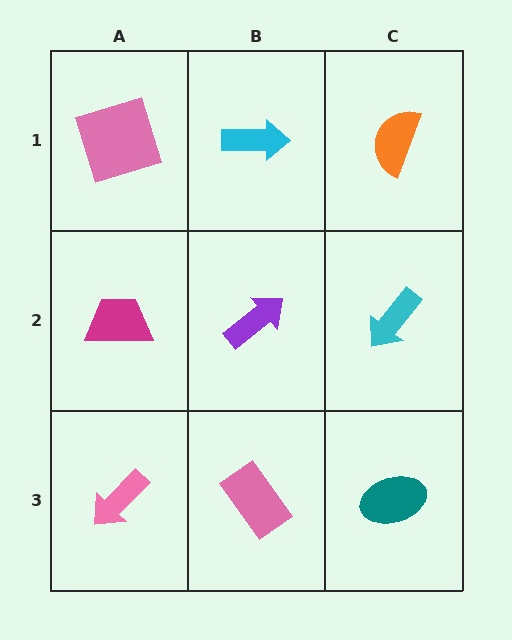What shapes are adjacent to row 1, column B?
A purple arrow (row 2, column B), a pink square (row 1, column A), an orange semicircle (row 1, column C).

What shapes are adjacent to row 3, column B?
A purple arrow (row 2, column B), a pink arrow (row 3, column A), a teal ellipse (row 3, column C).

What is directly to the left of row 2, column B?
A magenta trapezoid.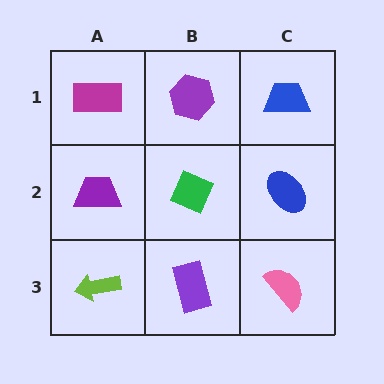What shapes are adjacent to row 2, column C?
A blue trapezoid (row 1, column C), a pink semicircle (row 3, column C), a green diamond (row 2, column B).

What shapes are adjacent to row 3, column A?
A purple trapezoid (row 2, column A), a purple rectangle (row 3, column B).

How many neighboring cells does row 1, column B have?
3.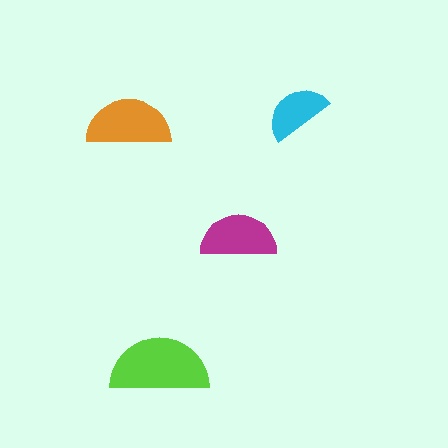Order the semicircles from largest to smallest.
the lime one, the orange one, the magenta one, the cyan one.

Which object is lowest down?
The lime semicircle is bottommost.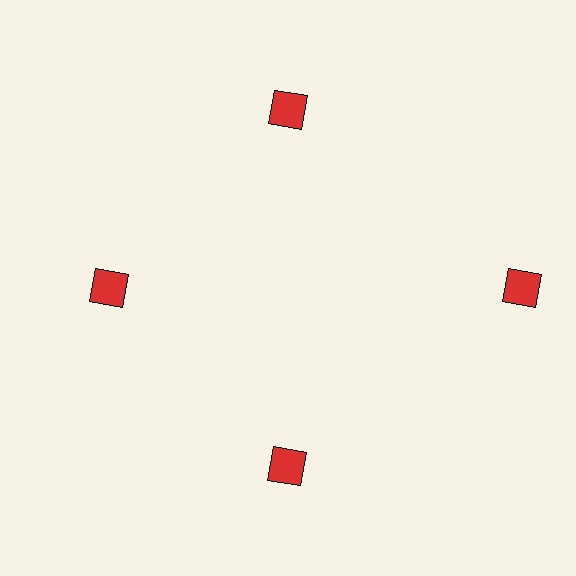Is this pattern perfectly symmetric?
No. The 4 red diamonds are arranged in a ring, but one element near the 3 o'clock position is pushed outward from the center, breaking the 4-fold rotational symmetry.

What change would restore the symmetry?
The symmetry would be restored by moving it inward, back onto the ring so that all 4 diamonds sit at equal angles and equal distance from the center.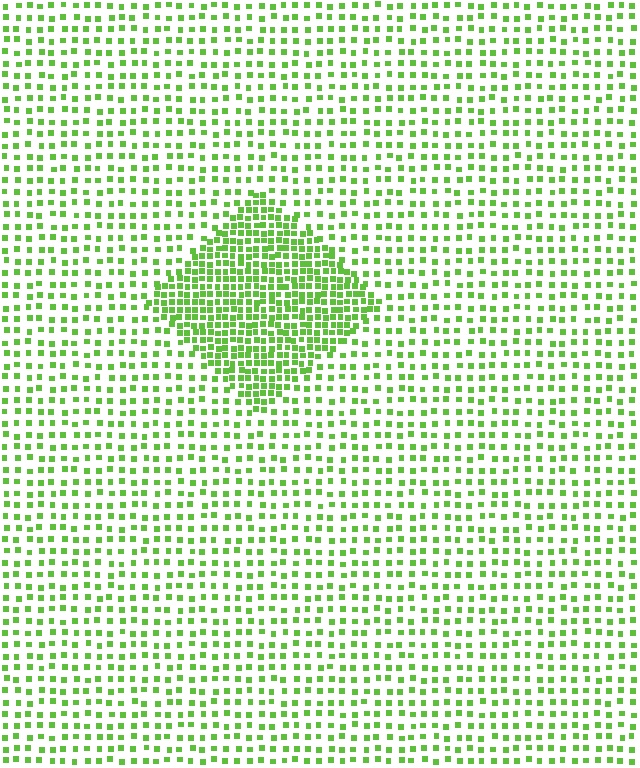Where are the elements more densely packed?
The elements are more densely packed inside the diamond boundary.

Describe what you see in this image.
The image contains small lime elements arranged at two different densities. A diamond-shaped region is visible where the elements are more densely packed than the surrounding area.